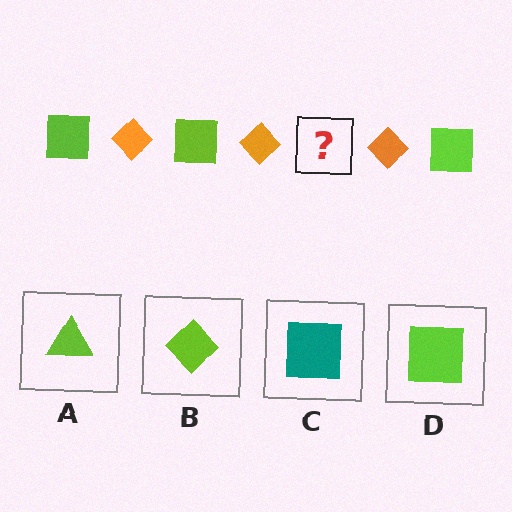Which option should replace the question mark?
Option D.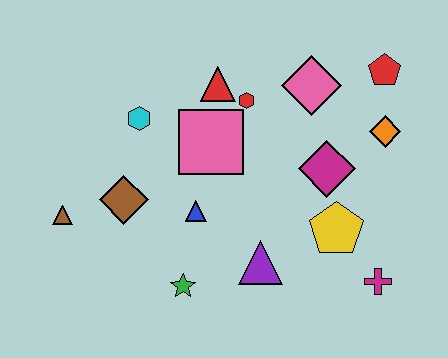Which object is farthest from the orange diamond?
The brown triangle is farthest from the orange diamond.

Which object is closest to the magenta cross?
The yellow pentagon is closest to the magenta cross.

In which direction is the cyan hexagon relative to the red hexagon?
The cyan hexagon is to the left of the red hexagon.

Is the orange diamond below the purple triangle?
No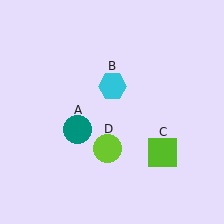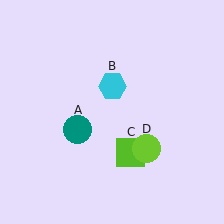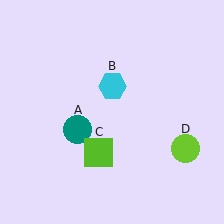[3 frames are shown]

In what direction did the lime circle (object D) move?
The lime circle (object D) moved right.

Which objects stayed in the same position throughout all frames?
Teal circle (object A) and cyan hexagon (object B) remained stationary.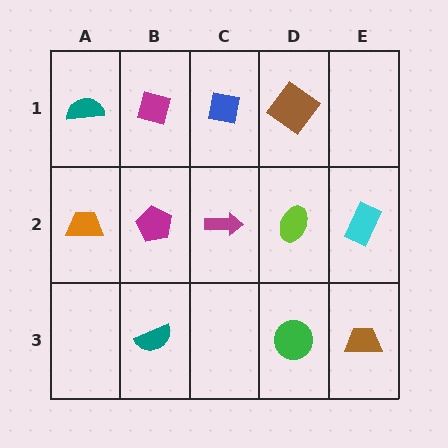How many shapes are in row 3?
3 shapes.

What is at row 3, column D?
A green circle.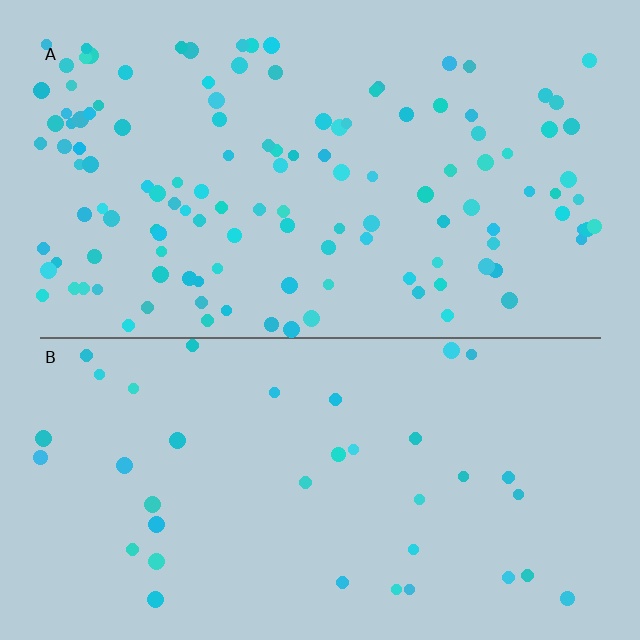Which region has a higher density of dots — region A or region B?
A (the top).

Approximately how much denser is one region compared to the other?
Approximately 3.4× — region A over region B.